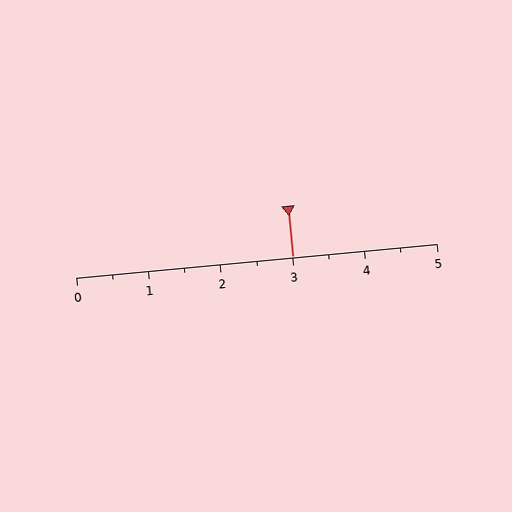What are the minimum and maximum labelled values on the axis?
The axis runs from 0 to 5.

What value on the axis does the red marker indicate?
The marker indicates approximately 3.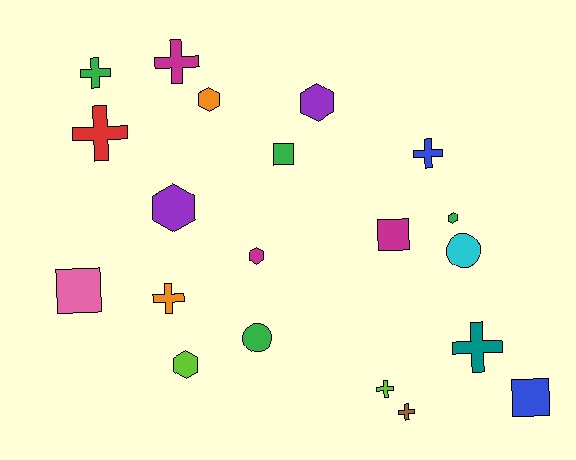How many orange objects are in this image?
There are 2 orange objects.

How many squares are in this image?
There are 4 squares.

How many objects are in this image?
There are 20 objects.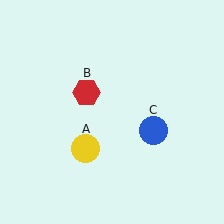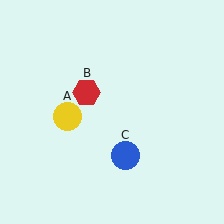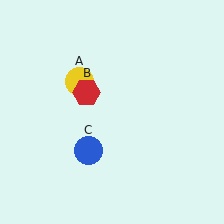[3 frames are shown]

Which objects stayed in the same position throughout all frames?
Red hexagon (object B) remained stationary.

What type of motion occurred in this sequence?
The yellow circle (object A), blue circle (object C) rotated clockwise around the center of the scene.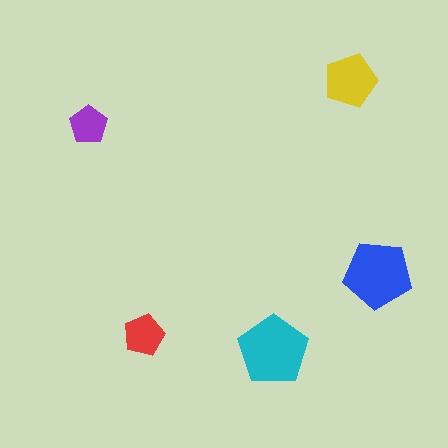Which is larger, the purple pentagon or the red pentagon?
The red one.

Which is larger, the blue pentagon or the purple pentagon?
The blue one.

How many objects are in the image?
There are 5 objects in the image.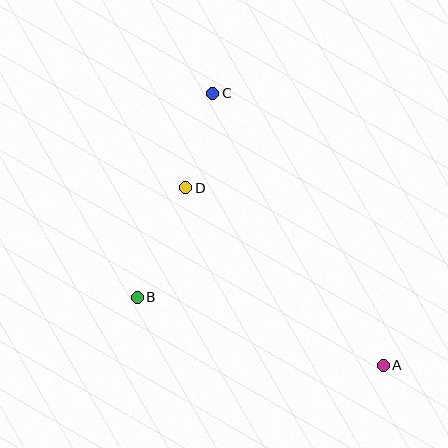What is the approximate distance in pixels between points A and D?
The distance between A and D is approximately 266 pixels.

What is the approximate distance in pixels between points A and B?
The distance between A and B is approximately 256 pixels.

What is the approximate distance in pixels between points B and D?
The distance between B and D is approximately 120 pixels.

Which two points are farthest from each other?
Points A and C are farthest from each other.